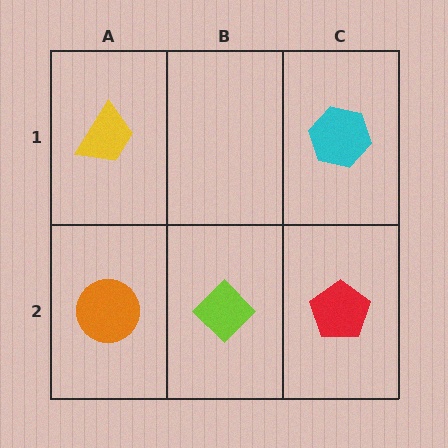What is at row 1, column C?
A cyan hexagon.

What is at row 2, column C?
A red pentagon.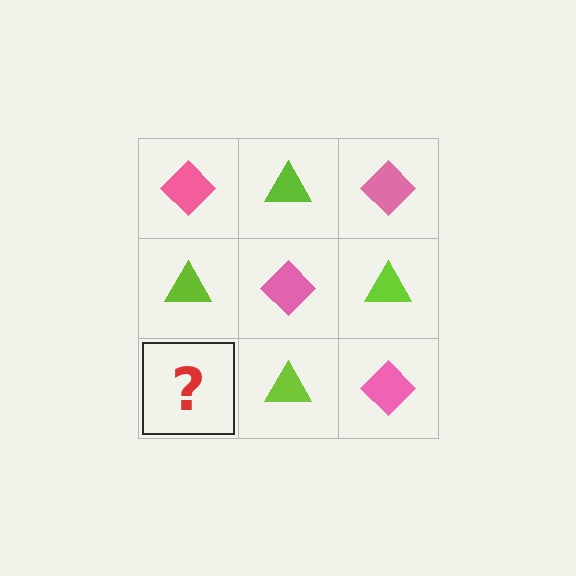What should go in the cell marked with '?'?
The missing cell should contain a pink diamond.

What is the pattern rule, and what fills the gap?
The rule is that it alternates pink diamond and lime triangle in a checkerboard pattern. The gap should be filled with a pink diamond.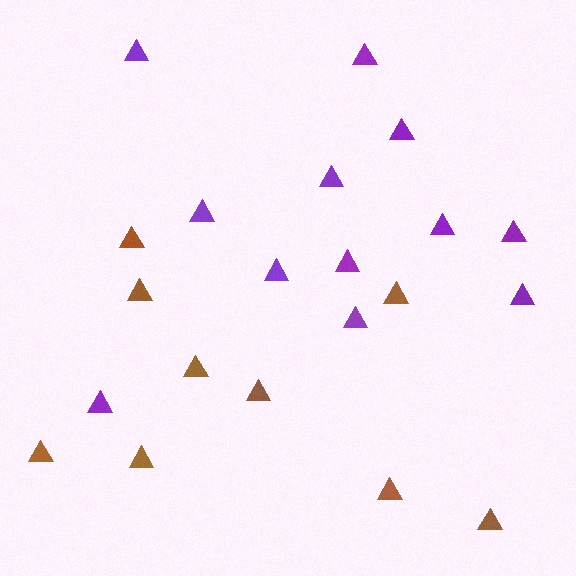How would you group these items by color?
There are 2 groups: one group of purple triangles (12) and one group of brown triangles (9).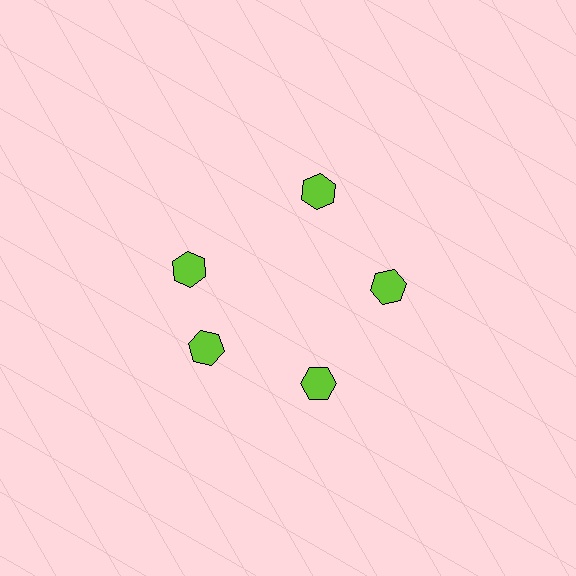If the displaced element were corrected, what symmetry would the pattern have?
It would have 5-fold rotational symmetry — the pattern would map onto itself every 72 degrees.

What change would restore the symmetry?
The symmetry would be restored by rotating it back into even spacing with its neighbors so that all 5 hexagons sit at equal angles and equal distance from the center.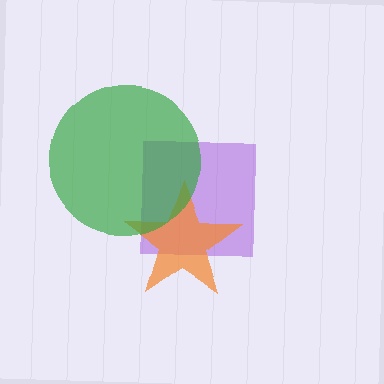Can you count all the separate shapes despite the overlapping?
Yes, there are 3 separate shapes.